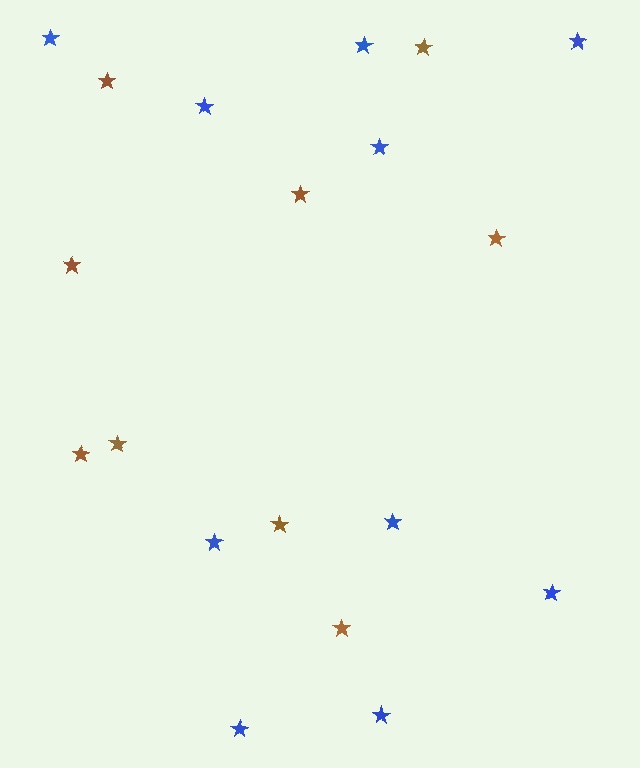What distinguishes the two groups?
There are 2 groups: one group of brown stars (9) and one group of blue stars (10).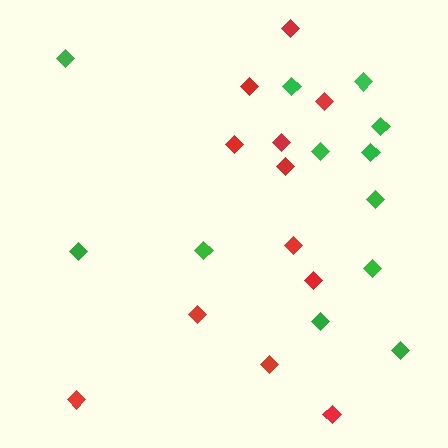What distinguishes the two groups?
There are 2 groups: one group of green diamonds (12) and one group of red diamonds (12).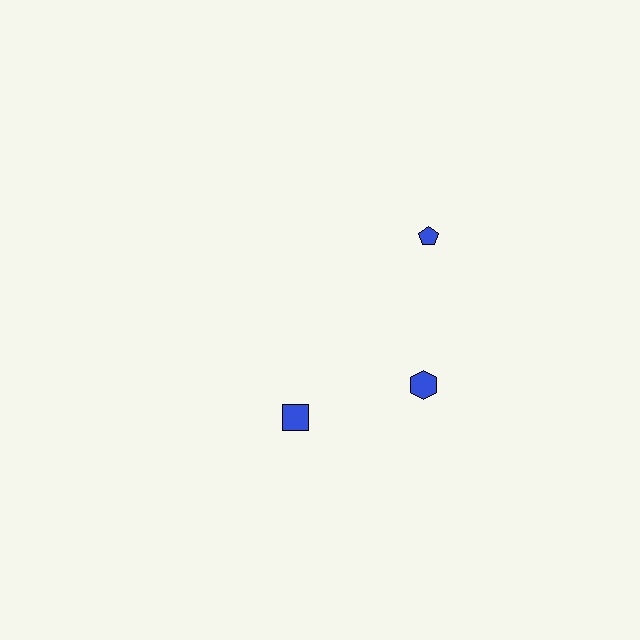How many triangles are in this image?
There are no triangles.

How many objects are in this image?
There are 3 objects.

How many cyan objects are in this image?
There are no cyan objects.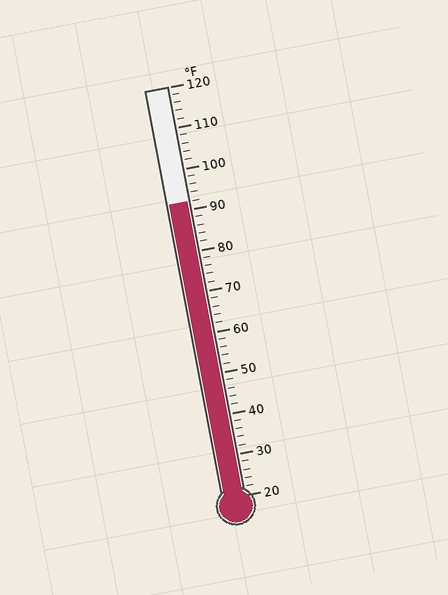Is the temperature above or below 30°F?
The temperature is above 30°F.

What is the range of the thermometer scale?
The thermometer scale ranges from 20°F to 120°F.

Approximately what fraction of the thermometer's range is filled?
The thermometer is filled to approximately 70% of its range.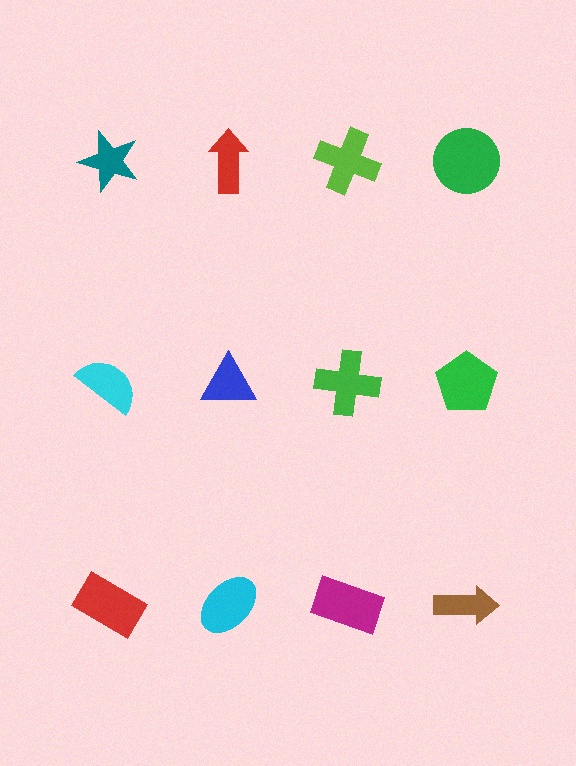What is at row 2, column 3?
A green cross.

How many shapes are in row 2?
4 shapes.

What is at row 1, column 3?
A lime cross.